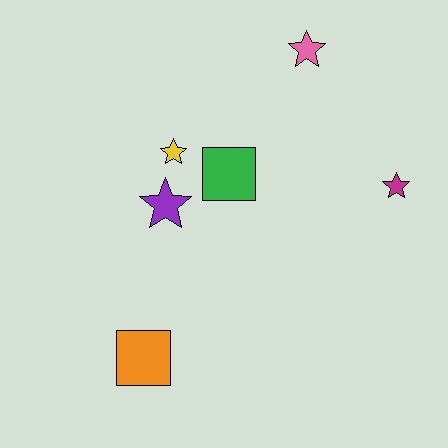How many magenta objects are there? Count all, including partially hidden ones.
There is 1 magenta object.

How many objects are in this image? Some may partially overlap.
There are 6 objects.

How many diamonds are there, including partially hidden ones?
There are no diamonds.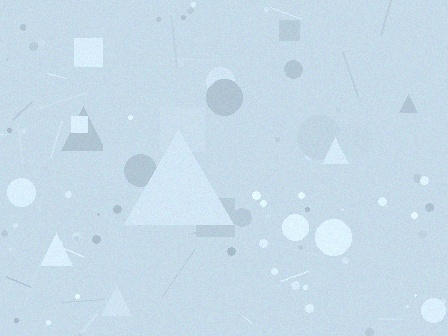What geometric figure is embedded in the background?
A triangle is embedded in the background.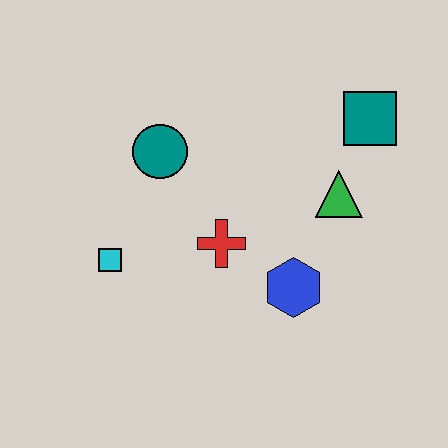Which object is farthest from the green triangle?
The cyan square is farthest from the green triangle.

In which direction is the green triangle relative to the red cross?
The green triangle is to the right of the red cross.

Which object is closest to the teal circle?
The red cross is closest to the teal circle.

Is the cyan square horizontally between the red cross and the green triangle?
No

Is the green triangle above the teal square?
No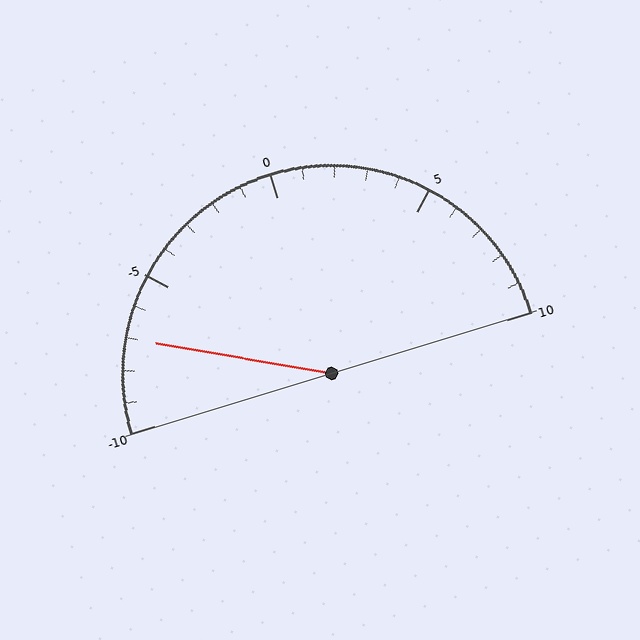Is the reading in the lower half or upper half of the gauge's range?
The reading is in the lower half of the range (-10 to 10).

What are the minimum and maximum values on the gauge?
The gauge ranges from -10 to 10.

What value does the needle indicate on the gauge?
The needle indicates approximately -7.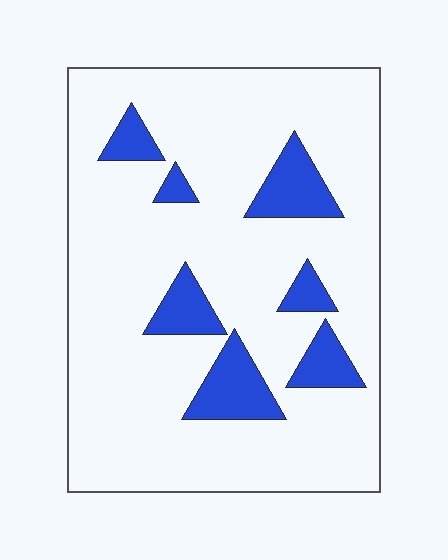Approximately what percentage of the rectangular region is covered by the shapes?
Approximately 15%.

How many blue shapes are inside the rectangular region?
7.